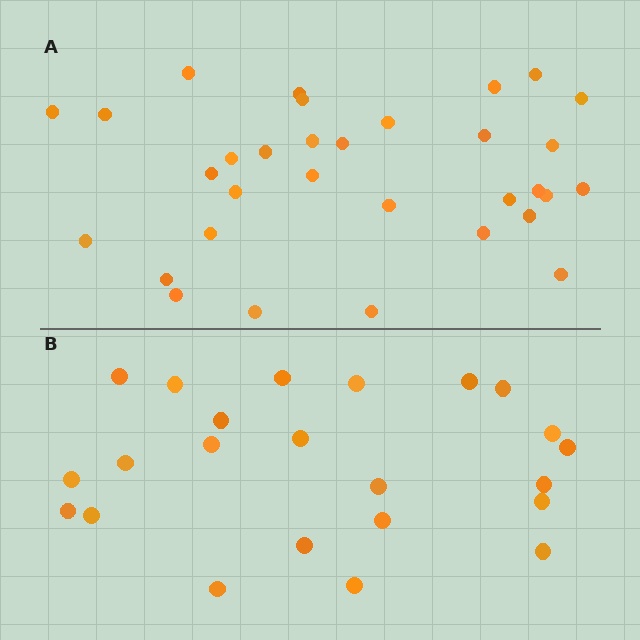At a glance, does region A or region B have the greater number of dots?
Region A (the top region) has more dots.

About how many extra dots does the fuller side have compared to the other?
Region A has roughly 8 or so more dots than region B.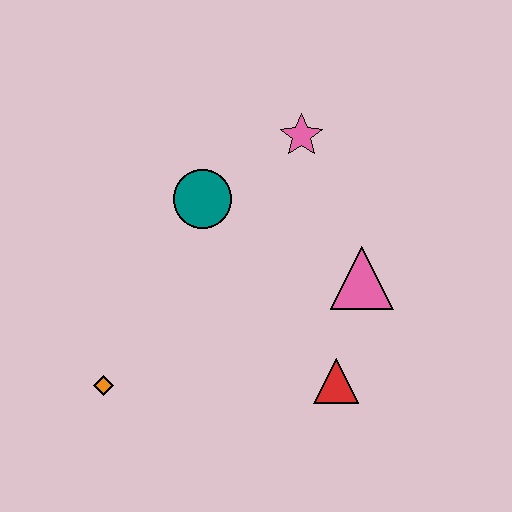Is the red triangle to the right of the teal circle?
Yes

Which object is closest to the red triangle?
The pink triangle is closest to the red triangle.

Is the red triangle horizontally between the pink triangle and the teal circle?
Yes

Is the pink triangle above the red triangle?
Yes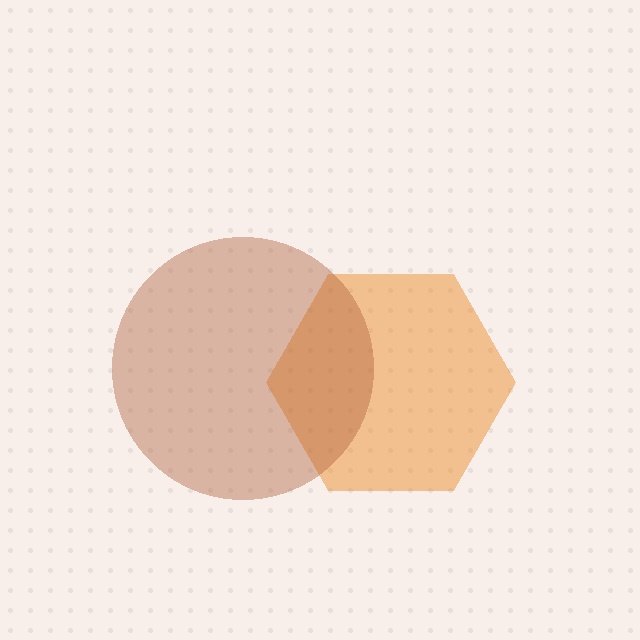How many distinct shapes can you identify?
There are 2 distinct shapes: an orange hexagon, a brown circle.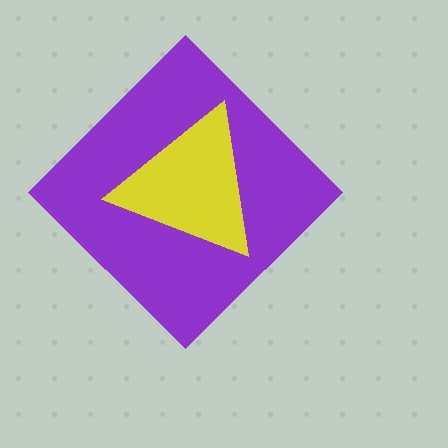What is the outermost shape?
The purple diamond.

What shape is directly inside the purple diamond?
The yellow triangle.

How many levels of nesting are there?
2.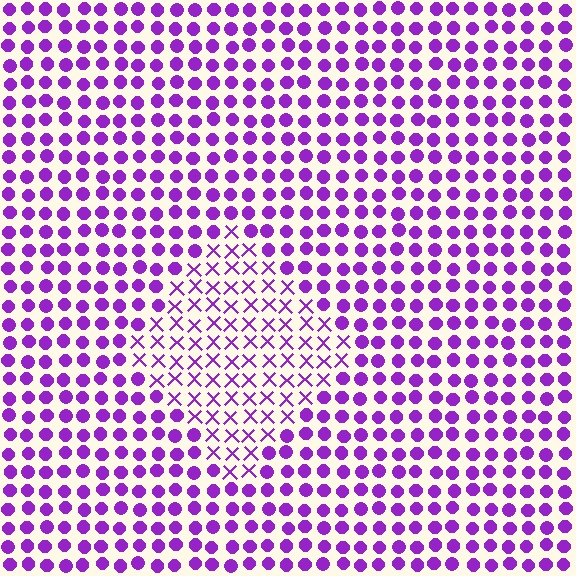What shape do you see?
I see a diamond.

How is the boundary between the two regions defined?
The boundary is defined by a change in element shape: X marks inside vs. circles outside. All elements share the same color and spacing.